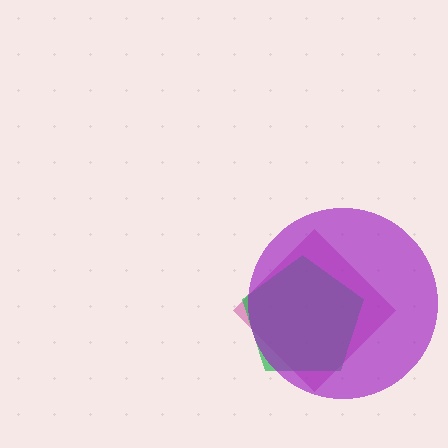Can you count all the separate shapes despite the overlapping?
Yes, there are 3 separate shapes.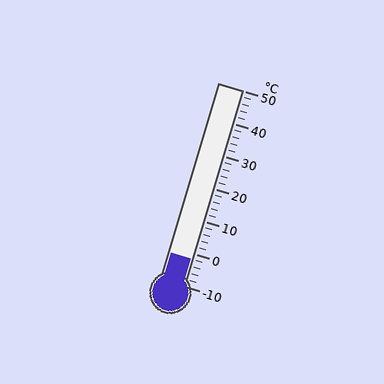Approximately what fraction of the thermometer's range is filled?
The thermometer is filled to approximately 15% of its range.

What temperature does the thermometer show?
The thermometer shows approximately -2°C.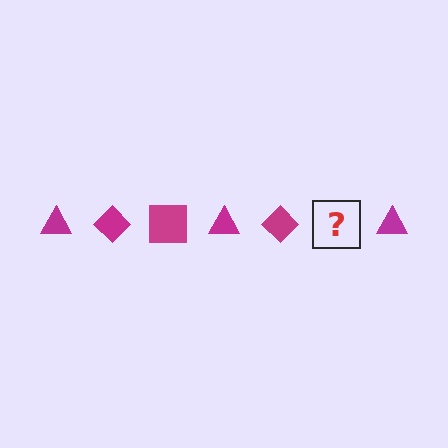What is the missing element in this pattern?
The missing element is a magenta square.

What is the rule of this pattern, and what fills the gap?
The rule is that the pattern cycles through triangle, diamond, square shapes in magenta. The gap should be filled with a magenta square.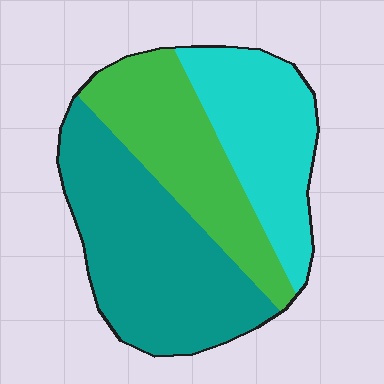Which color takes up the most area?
Teal, at roughly 45%.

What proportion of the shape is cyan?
Cyan takes up about one quarter (1/4) of the shape.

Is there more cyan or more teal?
Teal.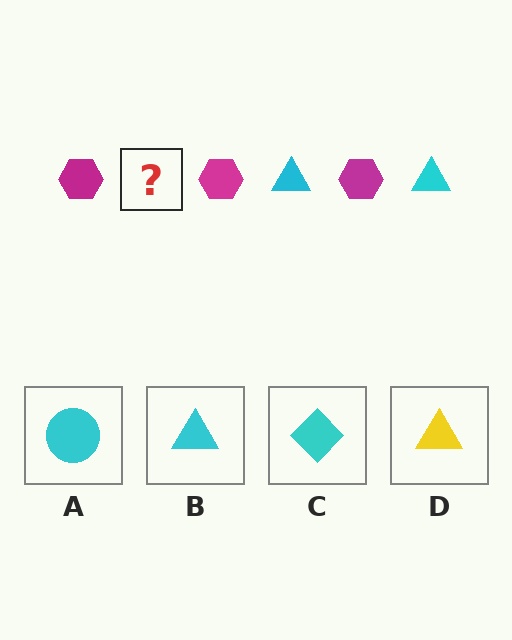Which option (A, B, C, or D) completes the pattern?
B.